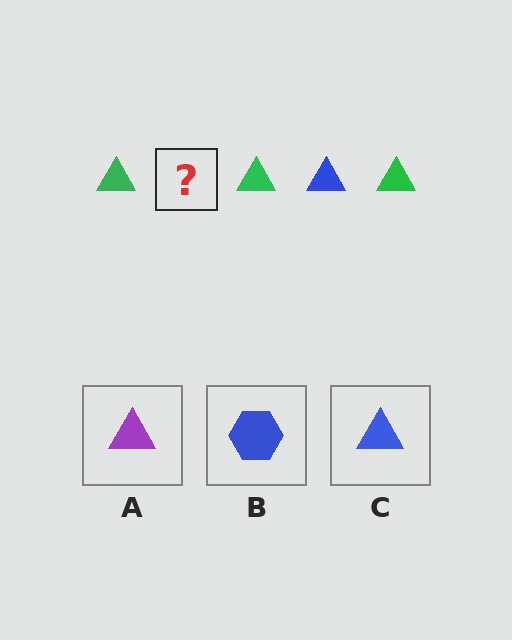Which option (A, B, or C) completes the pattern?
C.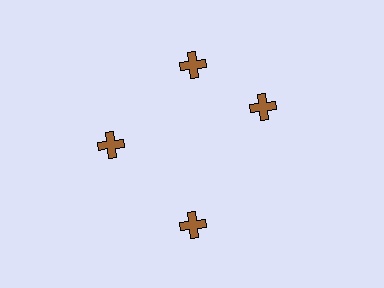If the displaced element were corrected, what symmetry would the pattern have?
It would have 4-fold rotational symmetry — the pattern would map onto itself every 90 degrees.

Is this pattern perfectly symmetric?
No. The 4 brown crosses are arranged in a ring, but one element near the 3 o'clock position is rotated out of alignment along the ring, breaking the 4-fold rotational symmetry.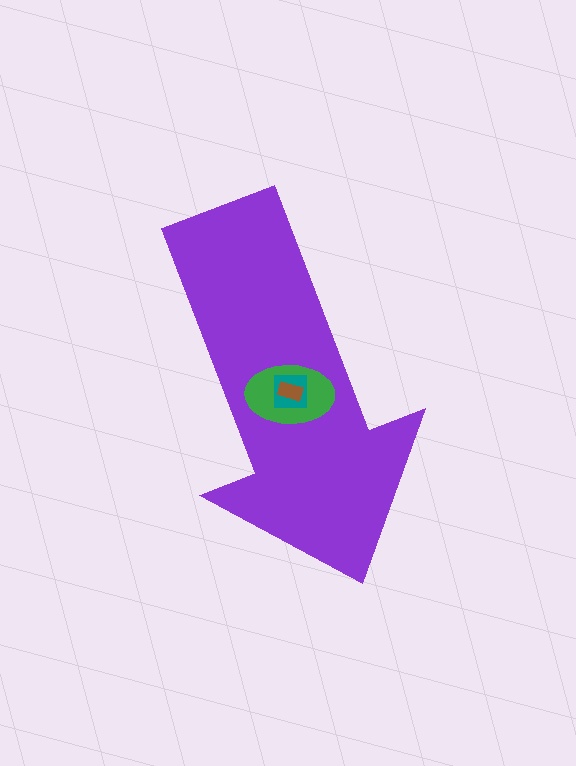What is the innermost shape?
The brown rectangle.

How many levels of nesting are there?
4.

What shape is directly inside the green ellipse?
The teal square.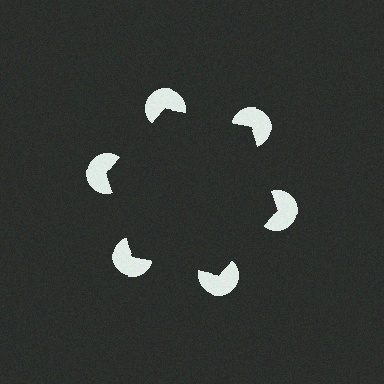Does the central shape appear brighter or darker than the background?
It typically appears slightly darker than the background, even though no actual brightness change is drawn.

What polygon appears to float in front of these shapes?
An illusory hexagon — its edges are inferred from the aligned wedge cuts in the pac-man discs, not physically drawn.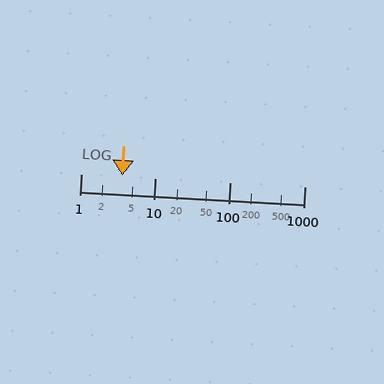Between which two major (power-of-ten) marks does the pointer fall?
The pointer is between 1 and 10.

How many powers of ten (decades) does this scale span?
The scale spans 3 decades, from 1 to 1000.